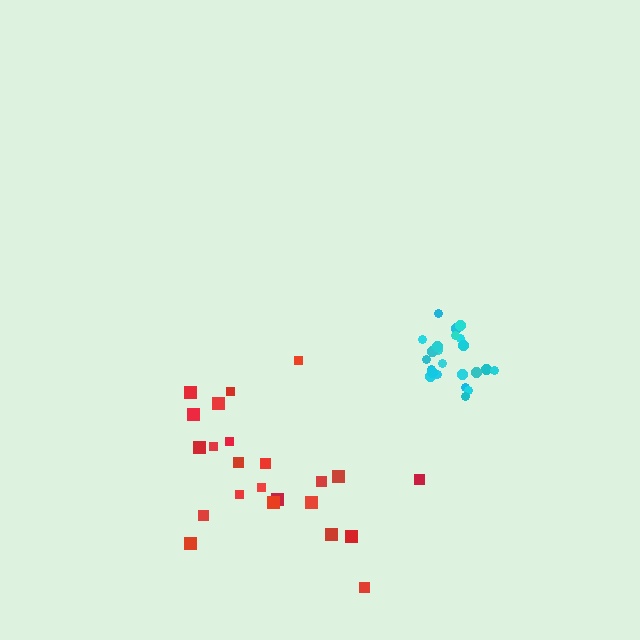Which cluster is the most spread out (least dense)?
Red.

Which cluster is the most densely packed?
Cyan.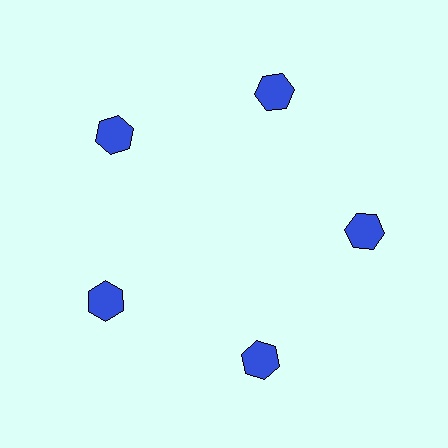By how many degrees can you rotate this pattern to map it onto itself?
The pattern maps onto itself every 72 degrees of rotation.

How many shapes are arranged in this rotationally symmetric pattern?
There are 5 shapes, arranged in 5 groups of 1.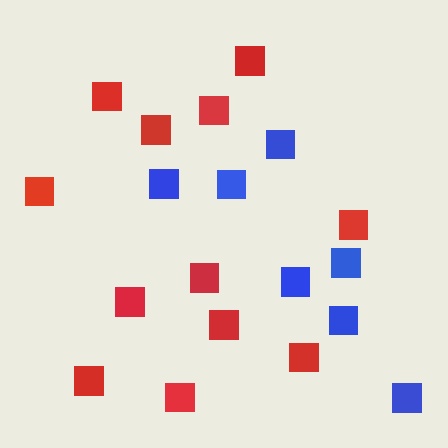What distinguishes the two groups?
There are 2 groups: one group of blue squares (7) and one group of red squares (12).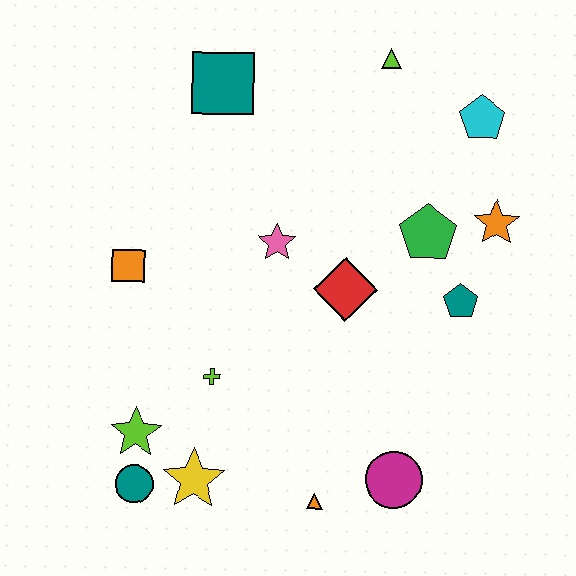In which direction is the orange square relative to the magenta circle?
The orange square is to the left of the magenta circle.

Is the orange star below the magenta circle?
No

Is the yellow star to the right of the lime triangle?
No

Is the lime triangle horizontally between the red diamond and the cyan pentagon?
Yes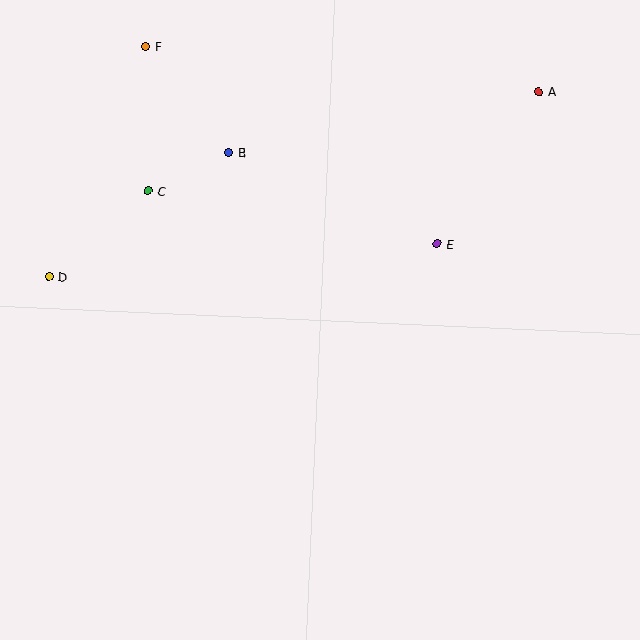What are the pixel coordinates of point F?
Point F is at (146, 46).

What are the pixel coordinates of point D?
Point D is at (49, 277).